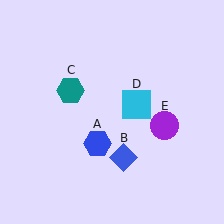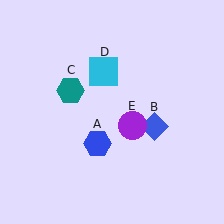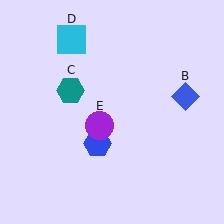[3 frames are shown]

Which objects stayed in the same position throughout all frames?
Blue hexagon (object A) and teal hexagon (object C) remained stationary.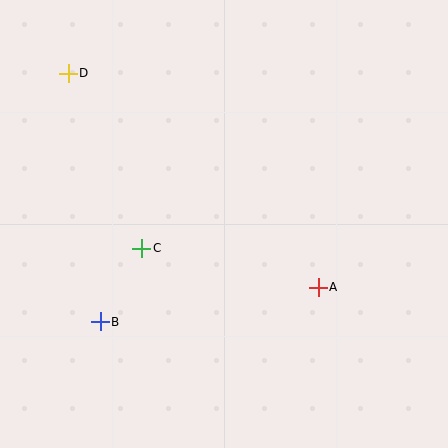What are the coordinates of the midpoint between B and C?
The midpoint between B and C is at (121, 285).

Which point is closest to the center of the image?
Point C at (142, 248) is closest to the center.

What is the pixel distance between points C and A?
The distance between C and A is 181 pixels.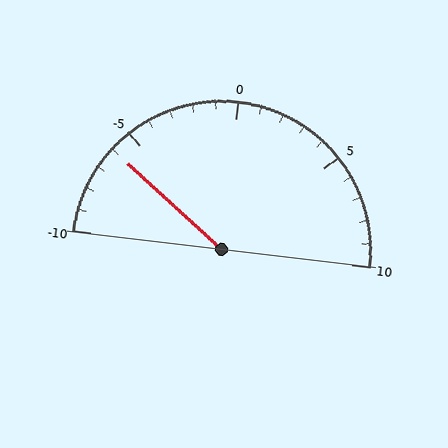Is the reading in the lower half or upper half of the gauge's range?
The reading is in the lower half of the range (-10 to 10).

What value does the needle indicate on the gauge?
The needle indicates approximately -6.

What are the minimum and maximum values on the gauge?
The gauge ranges from -10 to 10.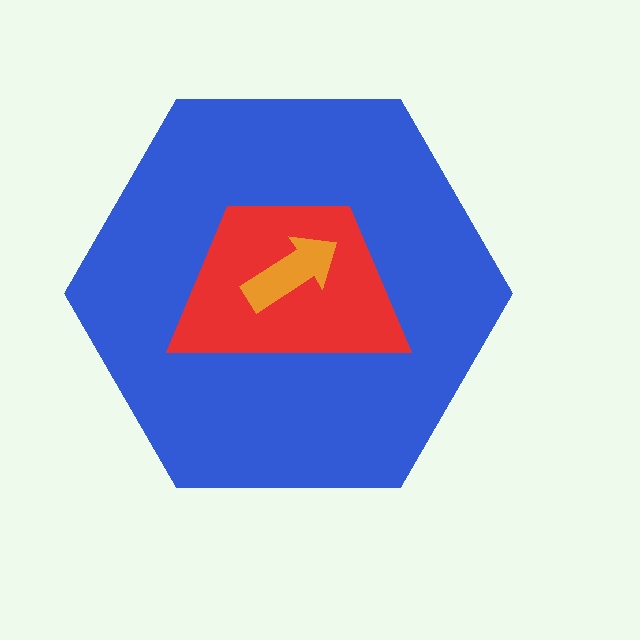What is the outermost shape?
The blue hexagon.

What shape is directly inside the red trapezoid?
The orange arrow.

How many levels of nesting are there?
3.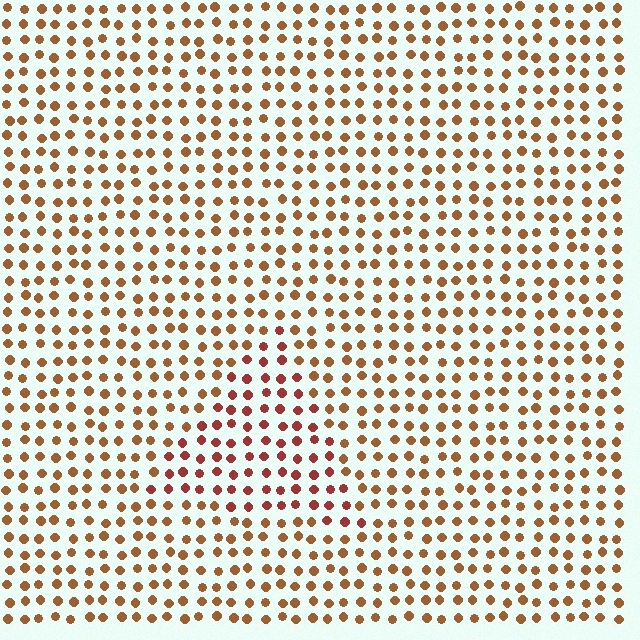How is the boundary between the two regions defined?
The boundary is defined purely by a slight shift in hue (about 28 degrees). Spacing, size, and orientation are identical on both sides.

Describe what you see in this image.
The image is filled with small brown elements in a uniform arrangement. A triangle-shaped region is visible where the elements are tinted to a slightly different hue, forming a subtle color boundary.